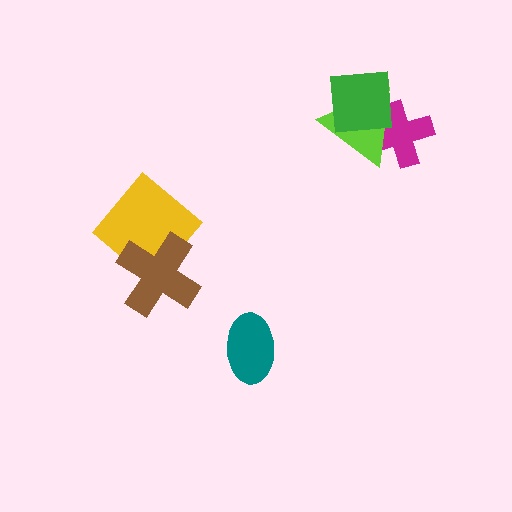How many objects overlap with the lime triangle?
2 objects overlap with the lime triangle.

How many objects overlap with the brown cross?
1 object overlaps with the brown cross.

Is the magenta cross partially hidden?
Yes, it is partially covered by another shape.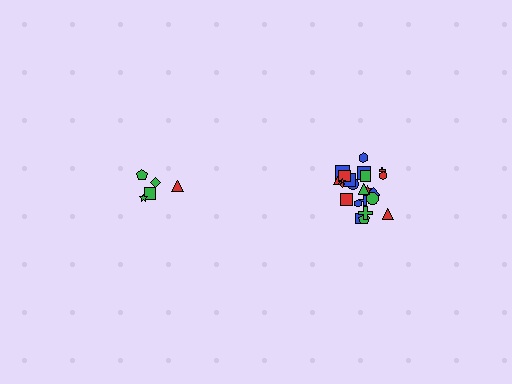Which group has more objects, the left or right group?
The right group.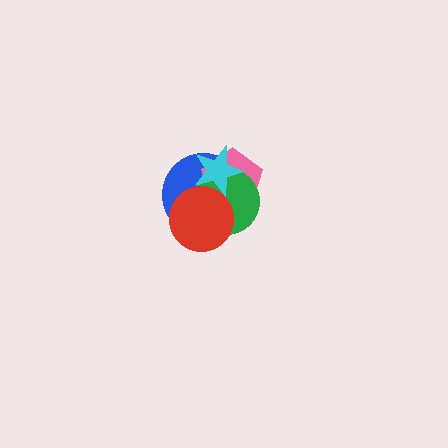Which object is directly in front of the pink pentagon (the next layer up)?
The green circle is directly in front of the pink pentagon.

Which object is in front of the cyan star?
The red circle is in front of the cyan star.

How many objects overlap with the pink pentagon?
4 objects overlap with the pink pentagon.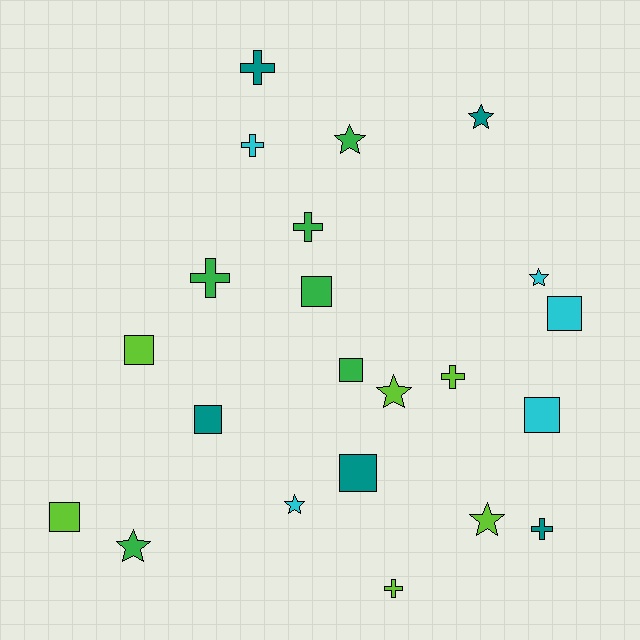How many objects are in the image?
There are 22 objects.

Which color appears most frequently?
Lime, with 6 objects.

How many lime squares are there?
There are 2 lime squares.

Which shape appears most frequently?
Square, with 8 objects.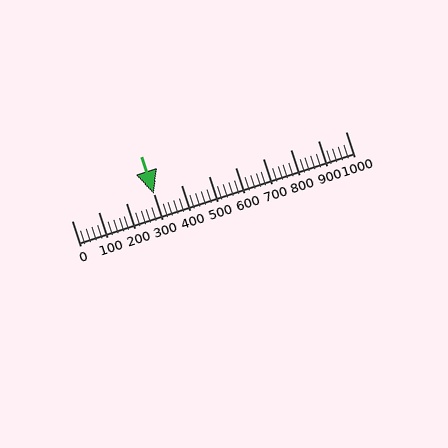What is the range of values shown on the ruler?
The ruler shows values from 0 to 1000.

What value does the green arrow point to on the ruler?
The green arrow points to approximately 300.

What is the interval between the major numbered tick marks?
The major tick marks are spaced 100 units apart.